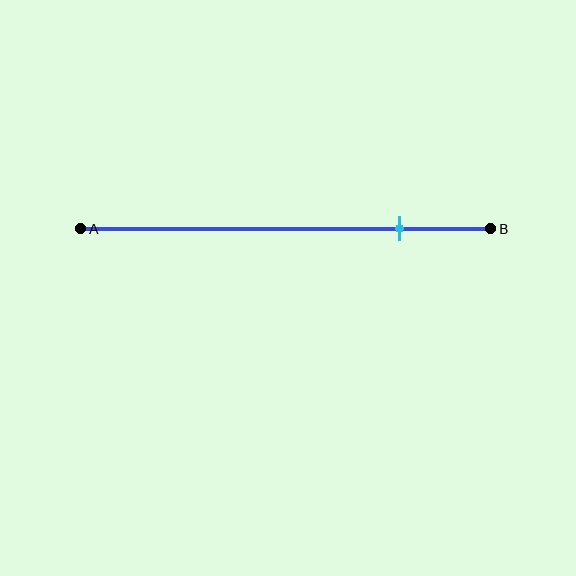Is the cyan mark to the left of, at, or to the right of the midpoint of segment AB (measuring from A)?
The cyan mark is to the right of the midpoint of segment AB.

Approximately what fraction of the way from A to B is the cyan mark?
The cyan mark is approximately 80% of the way from A to B.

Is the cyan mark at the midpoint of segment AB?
No, the mark is at about 80% from A, not at the 50% midpoint.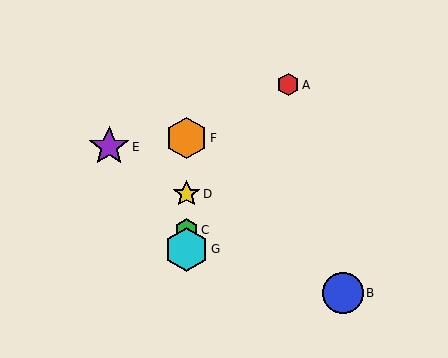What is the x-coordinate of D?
Object D is at x≈186.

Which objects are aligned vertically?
Objects C, D, F, G are aligned vertically.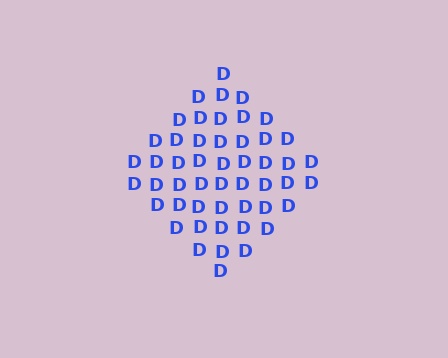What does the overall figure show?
The overall figure shows a diamond.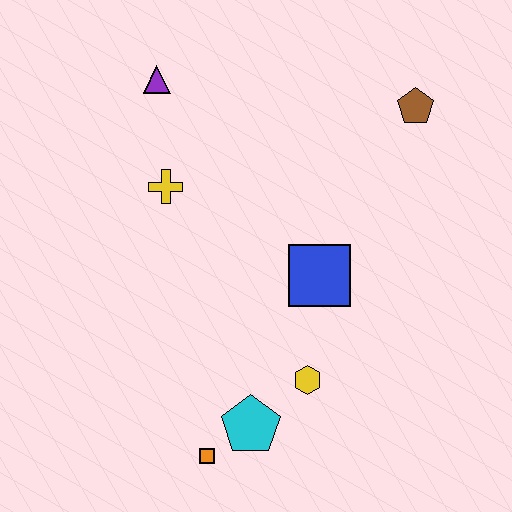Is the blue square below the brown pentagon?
Yes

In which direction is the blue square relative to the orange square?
The blue square is above the orange square.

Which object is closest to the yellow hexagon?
The cyan pentagon is closest to the yellow hexagon.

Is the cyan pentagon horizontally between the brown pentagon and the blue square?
No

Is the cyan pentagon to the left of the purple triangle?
No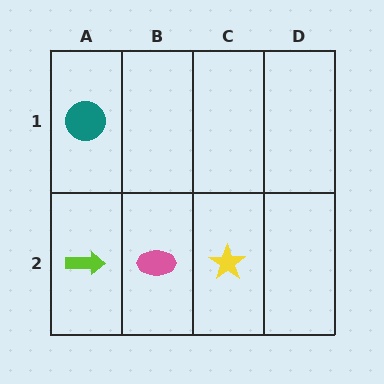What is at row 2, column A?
A lime arrow.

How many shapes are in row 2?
3 shapes.